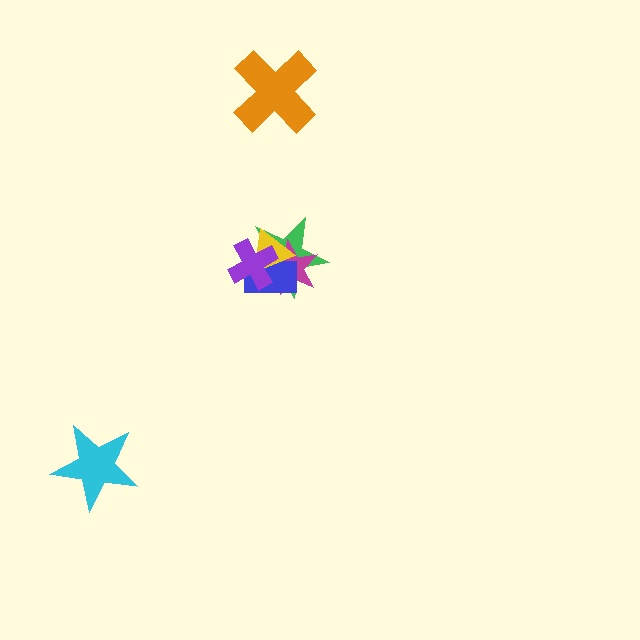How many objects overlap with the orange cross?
0 objects overlap with the orange cross.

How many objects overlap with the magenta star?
4 objects overlap with the magenta star.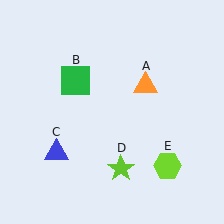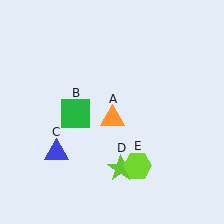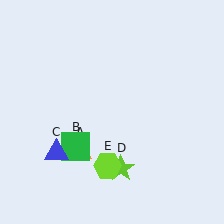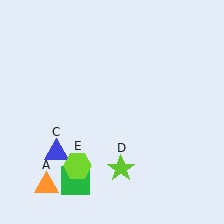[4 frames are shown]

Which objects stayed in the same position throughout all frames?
Blue triangle (object C) and lime star (object D) remained stationary.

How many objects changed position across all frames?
3 objects changed position: orange triangle (object A), green square (object B), lime hexagon (object E).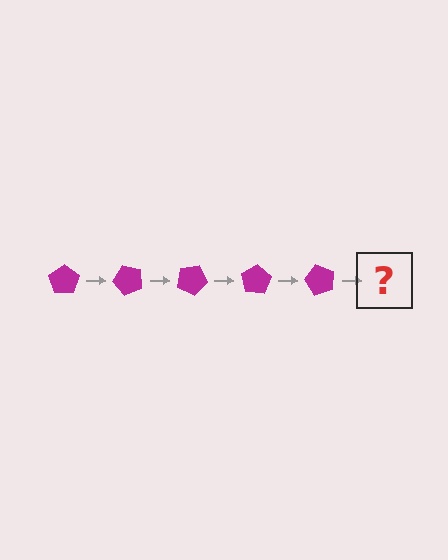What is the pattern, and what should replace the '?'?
The pattern is that the pentagon rotates 50 degrees each step. The '?' should be a magenta pentagon rotated 250 degrees.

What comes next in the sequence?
The next element should be a magenta pentagon rotated 250 degrees.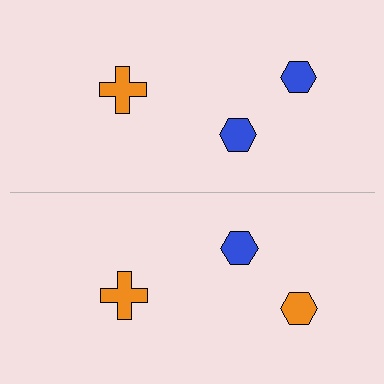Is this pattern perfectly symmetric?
No, the pattern is not perfectly symmetric. The orange hexagon on the bottom side breaks the symmetry — its mirror counterpart is blue.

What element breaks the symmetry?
The orange hexagon on the bottom side breaks the symmetry — its mirror counterpart is blue.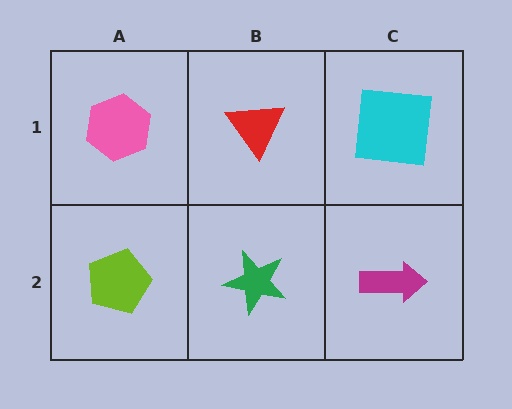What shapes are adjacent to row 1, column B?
A green star (row 2, column B), a pink hexagon (row 1, column A), a cyan square (row 1, column C).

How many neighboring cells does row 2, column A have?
2.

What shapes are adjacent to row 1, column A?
A lime pentagon (row 2, column A), a red triangle (row 1, column B).